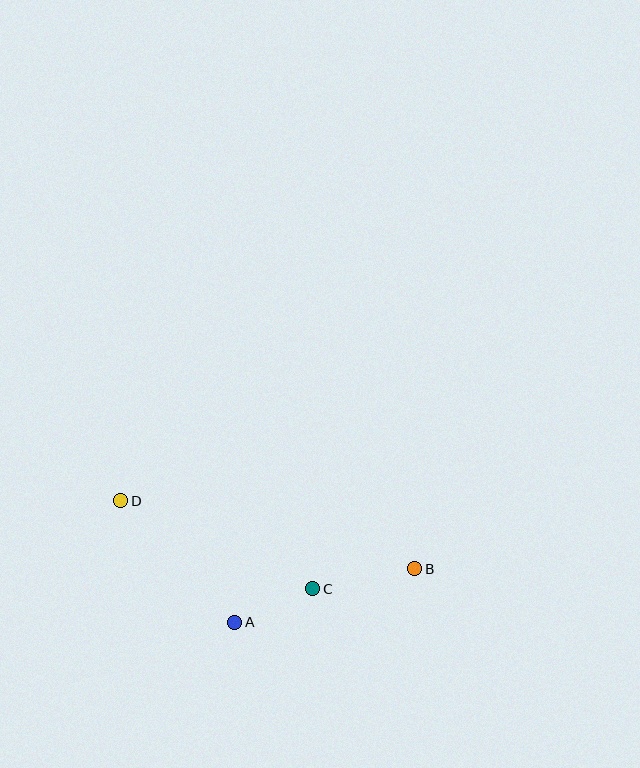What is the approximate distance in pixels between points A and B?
The distance between A and B is approximately 188 pixels.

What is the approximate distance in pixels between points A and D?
The distance between A and D is approximately 167 pixels.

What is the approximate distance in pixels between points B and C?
The distance between B and C is approximately 104 pixels.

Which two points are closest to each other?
Points A and C are closest to each other.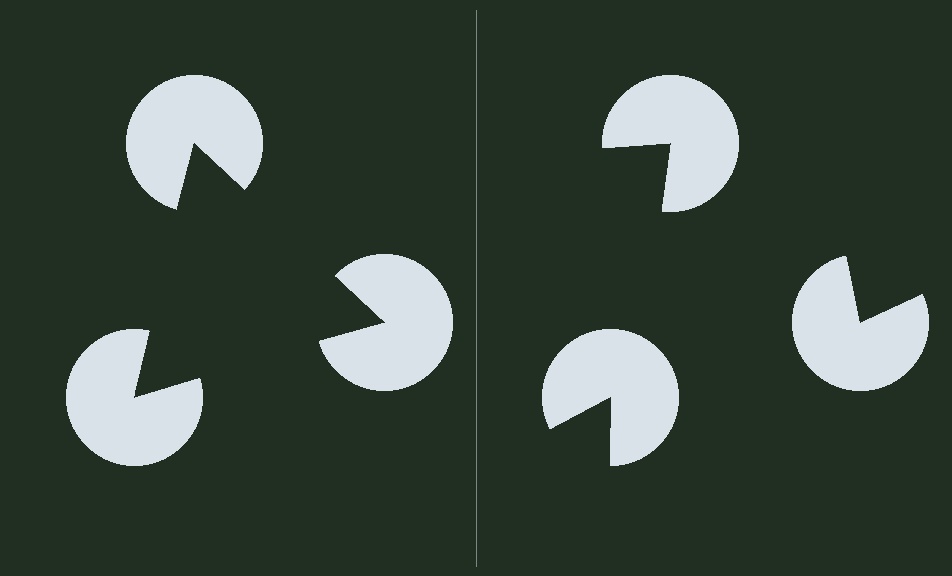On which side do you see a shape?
An illusory triangle appears on the left side. On the right side the wedge cuts are rotated, so no coherent shape forms.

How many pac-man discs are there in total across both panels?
6 — 3 on each side.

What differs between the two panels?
The pac-man discs are positioned identically on both sides; only the wedge orientations differ. On the left they align to a triangle; on the right they are misaligned.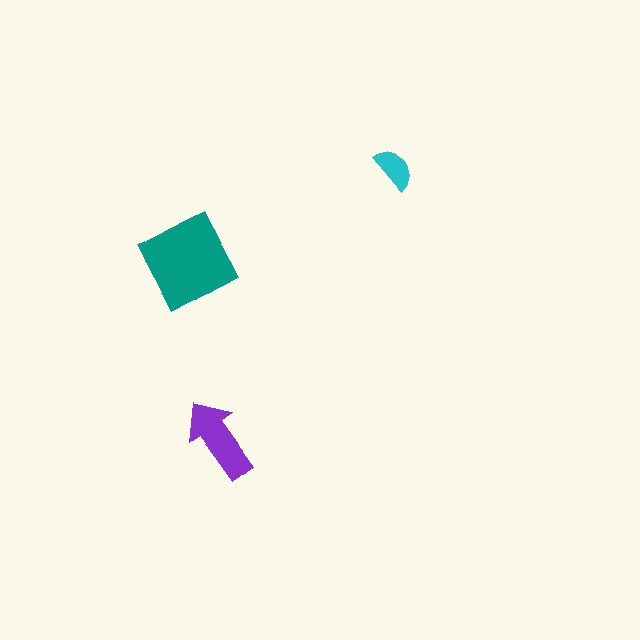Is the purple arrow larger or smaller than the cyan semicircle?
Larger.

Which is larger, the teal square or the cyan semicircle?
The teal square.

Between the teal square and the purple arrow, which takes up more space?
The teal square.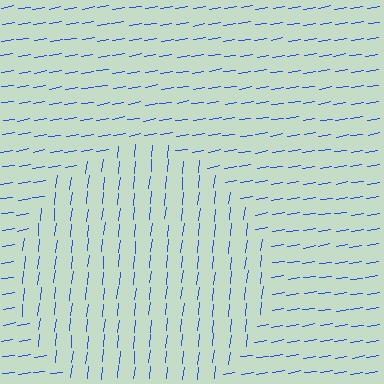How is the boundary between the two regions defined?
The boundary is defined purely by a change in line orientation (approximately 75 degrees difference). All lines are the same color and thickness.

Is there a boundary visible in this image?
Yes, there is a texture boundary formed by a change in line orientation.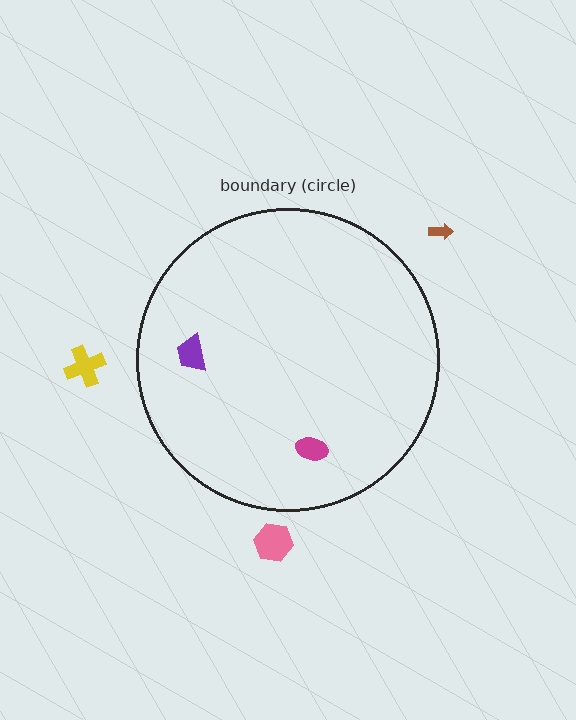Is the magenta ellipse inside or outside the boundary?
Inside.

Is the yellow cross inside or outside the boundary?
Outside.